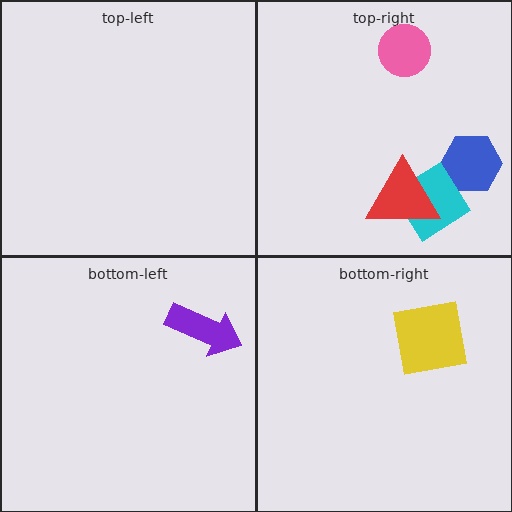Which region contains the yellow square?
The bottom-right region.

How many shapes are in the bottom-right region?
1.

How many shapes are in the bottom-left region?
1.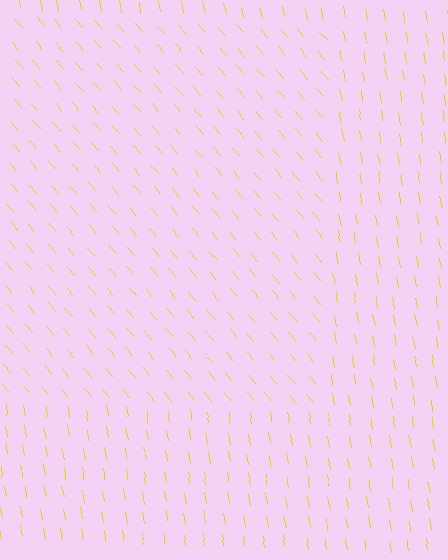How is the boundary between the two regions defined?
The boundary is defined purely by a change in line orientation (approximately 31 degrees difference). All lines are the same color and thickness.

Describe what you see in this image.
The image is filled with small yellow line segments. A rectangle region in the image has lines oriented differently from the surrounding lines, creating a visible texture boundary.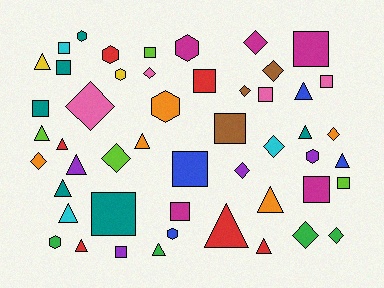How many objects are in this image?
There are 50 objects.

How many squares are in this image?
There are 15 squares.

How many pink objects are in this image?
There are 4 pink objects.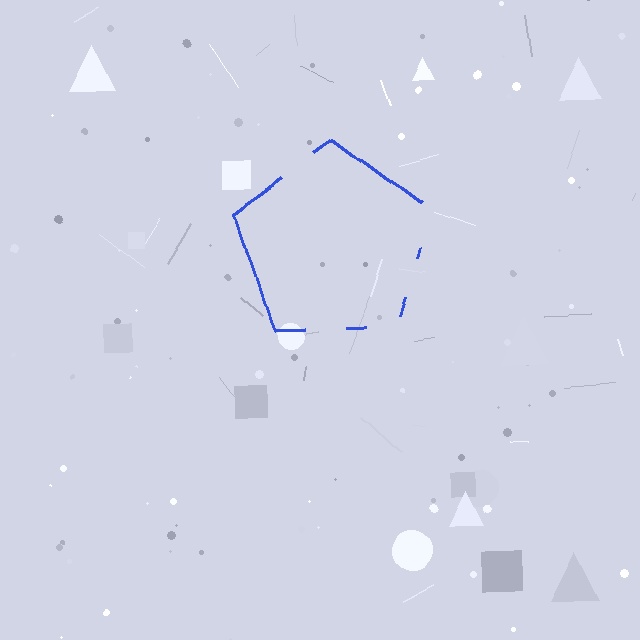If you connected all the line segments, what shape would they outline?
They would outline a pentagon.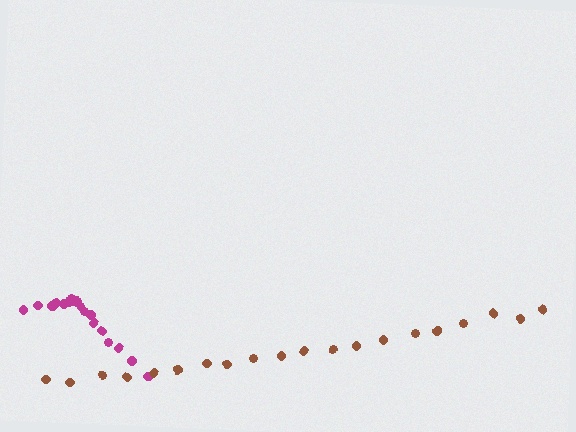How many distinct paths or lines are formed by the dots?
There are 2 distinct paths.